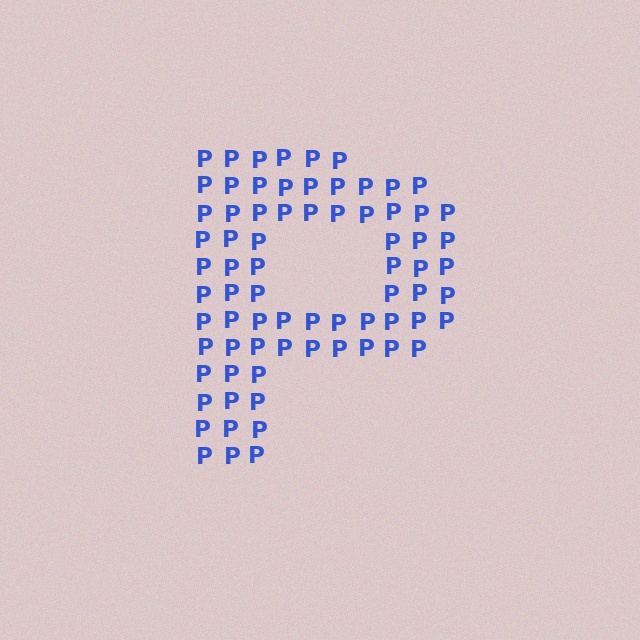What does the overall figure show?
The overall figure shows the letter P.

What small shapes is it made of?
It is made of small letter P's.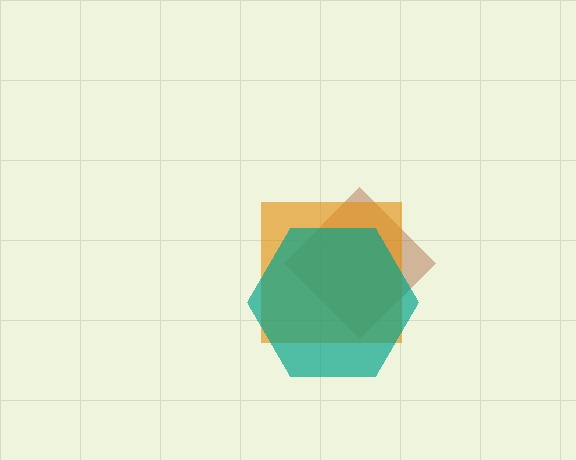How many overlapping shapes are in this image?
There are 3 overlapping shapes in the image.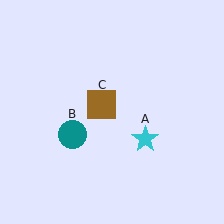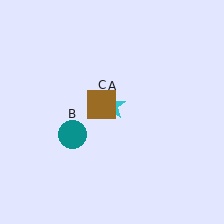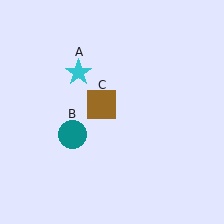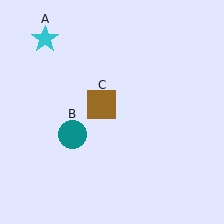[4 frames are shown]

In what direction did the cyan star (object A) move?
The cyan star (object A) moved up and to the left.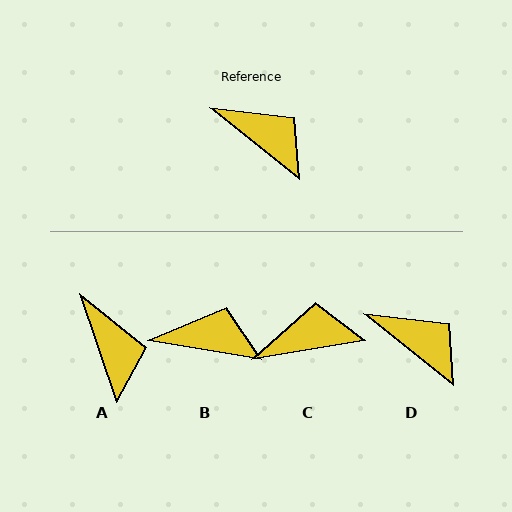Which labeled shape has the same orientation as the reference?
D.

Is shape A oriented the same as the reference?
No, it is off by about 32 degrees.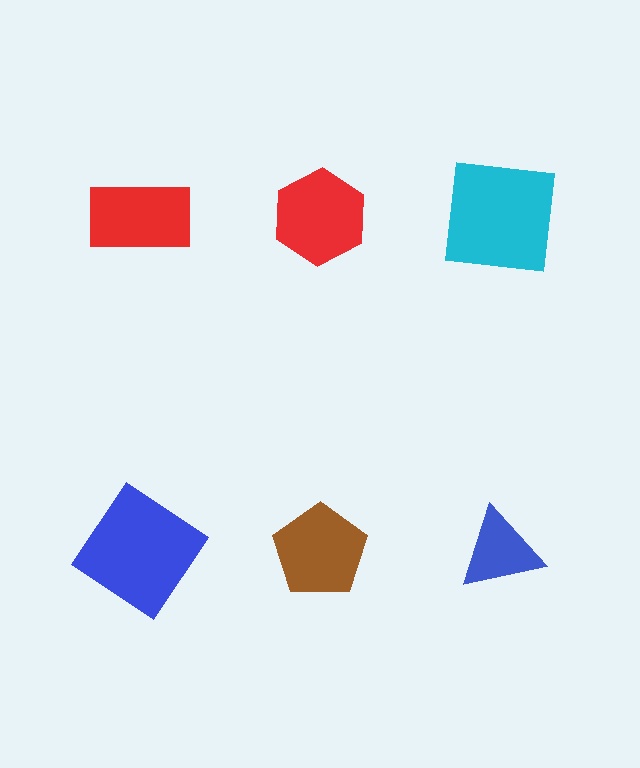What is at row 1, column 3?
A cyan square.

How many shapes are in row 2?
3 shapes.